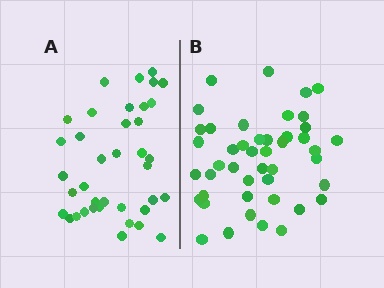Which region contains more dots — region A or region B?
Region B (the right region) has more dots.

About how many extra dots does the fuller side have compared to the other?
Region B has roughly 8 or so more dots than region A.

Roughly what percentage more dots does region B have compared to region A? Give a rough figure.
About 20% more.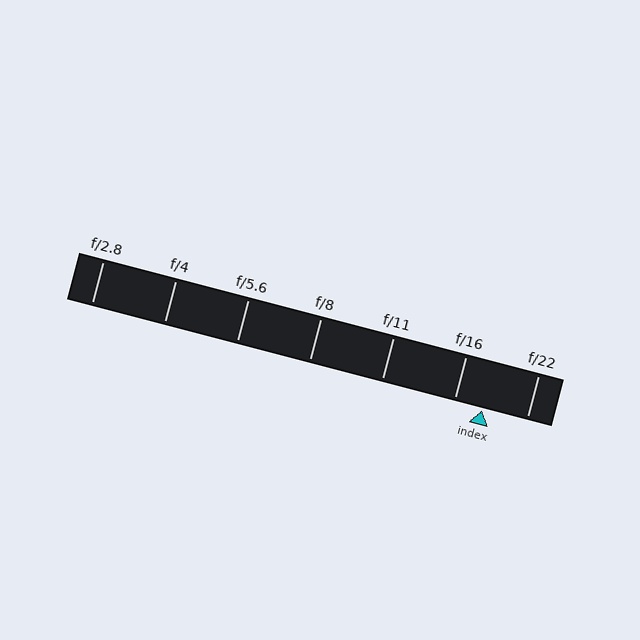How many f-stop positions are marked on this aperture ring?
There are 7 f-stop positions marked.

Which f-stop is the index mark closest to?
The index mark is closest to f/16.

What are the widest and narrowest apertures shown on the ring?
The widest aperture shown is f/2.8 and the narrowest is f/22.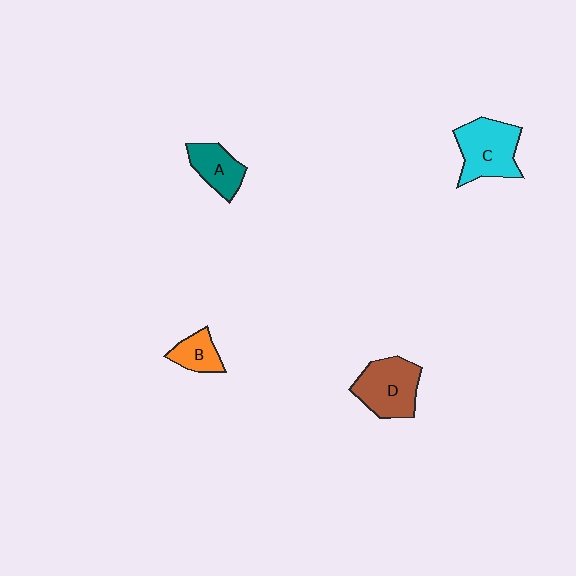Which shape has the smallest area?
Shape B (orange).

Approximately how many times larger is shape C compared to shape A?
Approximately 1.6 times.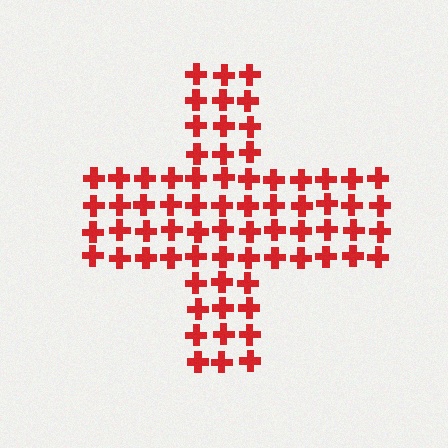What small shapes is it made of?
It is made of small crosses.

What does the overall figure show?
The overall figure shows a cross.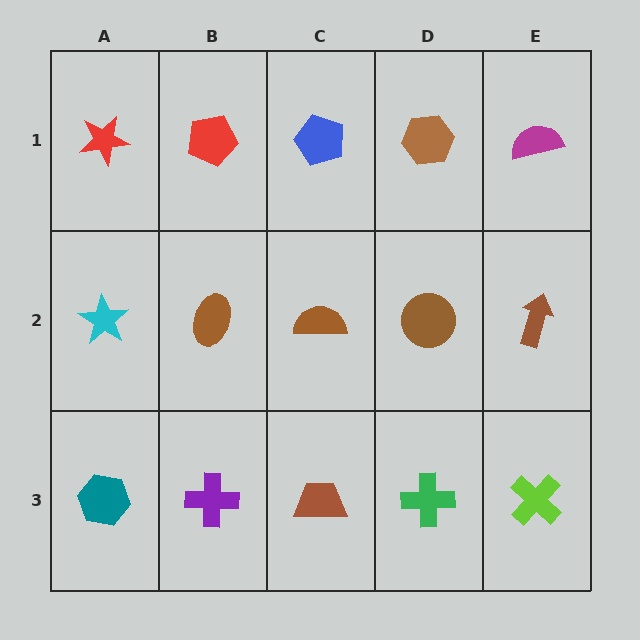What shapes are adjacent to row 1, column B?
A brown ellipse (row 2, column B), a red star (row 1, column A), a blue pentagon (row 1, column C).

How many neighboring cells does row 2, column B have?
4.